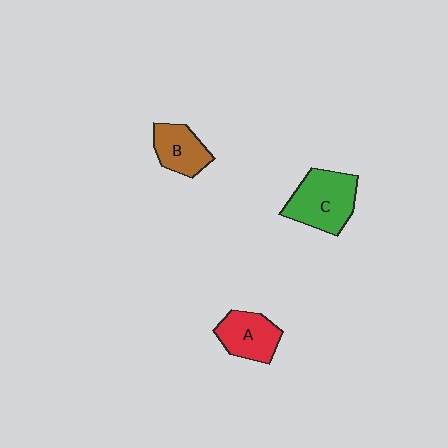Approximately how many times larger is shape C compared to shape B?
Approximately 1.5 times.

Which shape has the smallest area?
Shape B (brown).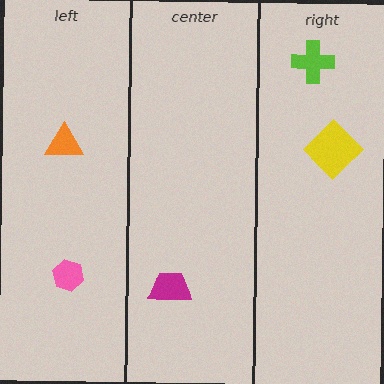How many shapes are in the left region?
2.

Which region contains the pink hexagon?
The left region.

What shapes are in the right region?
The yellow diamond, the lime cross.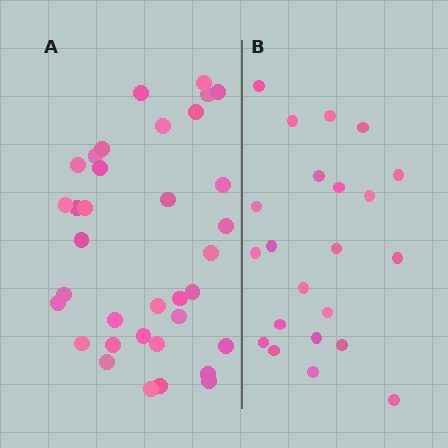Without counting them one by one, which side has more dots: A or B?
Region A (the left region) has more dots.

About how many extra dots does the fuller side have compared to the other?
Region A has approximately 15 more dots than region B.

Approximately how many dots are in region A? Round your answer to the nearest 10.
About 40 dots. (The exact count is 35, which rounds to 40.)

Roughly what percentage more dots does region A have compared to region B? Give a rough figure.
About 60% more.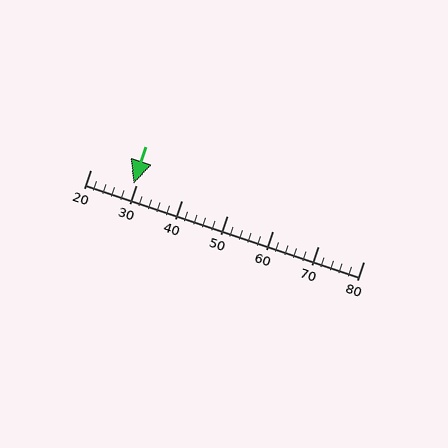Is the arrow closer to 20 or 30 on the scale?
The arrow is closer to 30.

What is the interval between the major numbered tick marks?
The major tick marks are spaced 10 units apart.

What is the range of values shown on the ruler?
The ruler shows values from 20 to 80.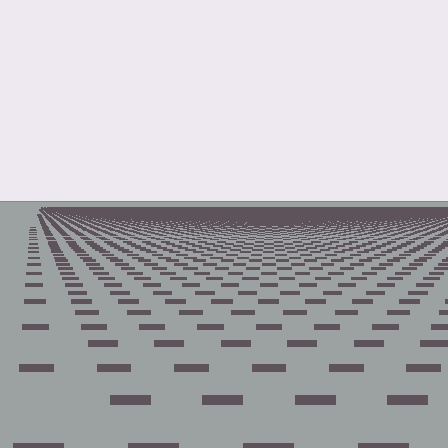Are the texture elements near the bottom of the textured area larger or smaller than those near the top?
Larger. Near the bottom, elements are closer to the viewer and appear at a bigger on-screen size.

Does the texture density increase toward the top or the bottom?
Density increases toward the top.